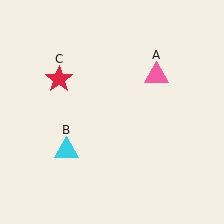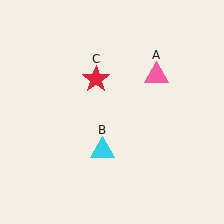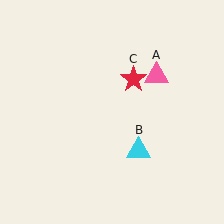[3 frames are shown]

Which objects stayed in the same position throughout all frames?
Pink triangle (object A) remained stationary.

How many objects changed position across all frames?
2 objects changed position: cyan triangle (object B), red star (object C).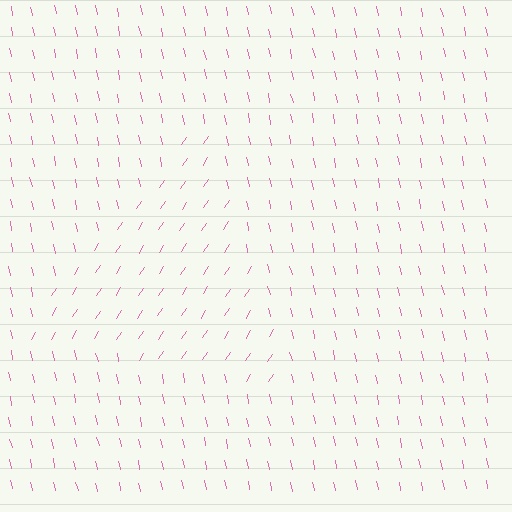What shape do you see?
I see a triangle.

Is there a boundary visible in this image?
Yes, there is a texture boundary formed by a change in line orientation.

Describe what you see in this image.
The image is filled with small pink line segments. A triangle region in the image has lines oriented differently from the surrounding lines, creating a visible texture boundary.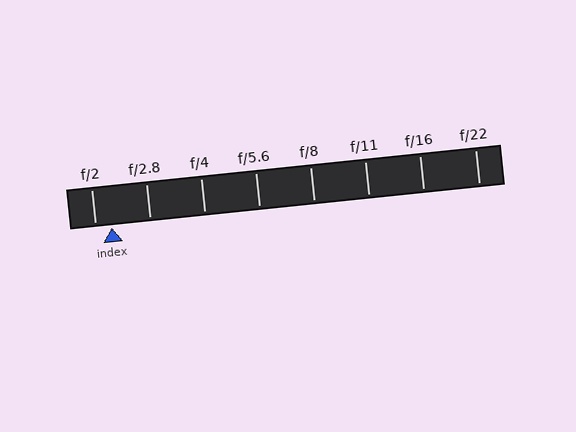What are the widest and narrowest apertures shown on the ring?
The widest aperture shown is f/2 and the narrowest is f/22.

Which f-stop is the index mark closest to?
The index mark is closest to f/2.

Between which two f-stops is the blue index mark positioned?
The index mark is between f/2 and f/2.8.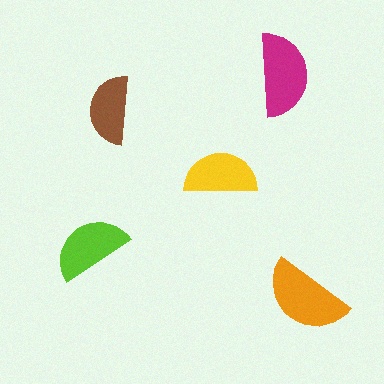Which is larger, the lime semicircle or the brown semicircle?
The lime one.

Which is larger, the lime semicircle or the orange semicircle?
The orange one.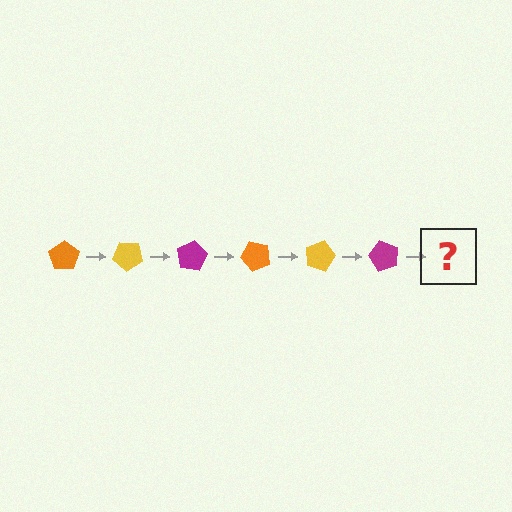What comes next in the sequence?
The next element should be an orange pentagon, rotated 240 degrees from the start.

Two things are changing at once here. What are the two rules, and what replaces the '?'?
The two rules are that it rotates 40 degrees each step and the color cycles through orange, yellow, and magenta. The '?' should be an orange pentagon, rotated 240 degrees from the start.